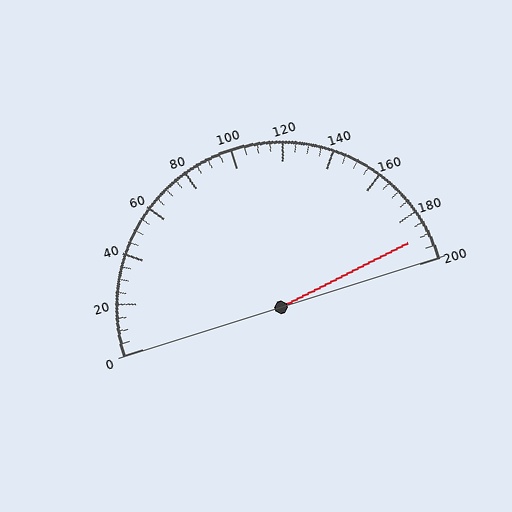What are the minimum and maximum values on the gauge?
The gauge ranges from 0 to 200.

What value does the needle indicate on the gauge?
The needle indicates approximately 190.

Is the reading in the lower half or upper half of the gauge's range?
The reading is in the upper half of the range (0 to 200).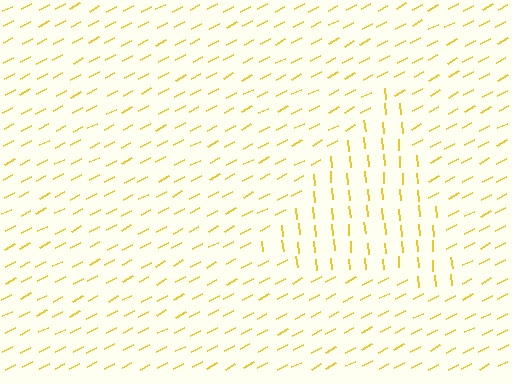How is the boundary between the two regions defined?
The boundary is defined purely by a change in line orientation (approximately 67 degrees difference). All lines are the same color and thickness.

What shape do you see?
I see a triangle.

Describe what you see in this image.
The image is filled with small yellow line segments. A triangle region in the image has lines oriented differently from the surrounding lines, creating a visible texture boundary.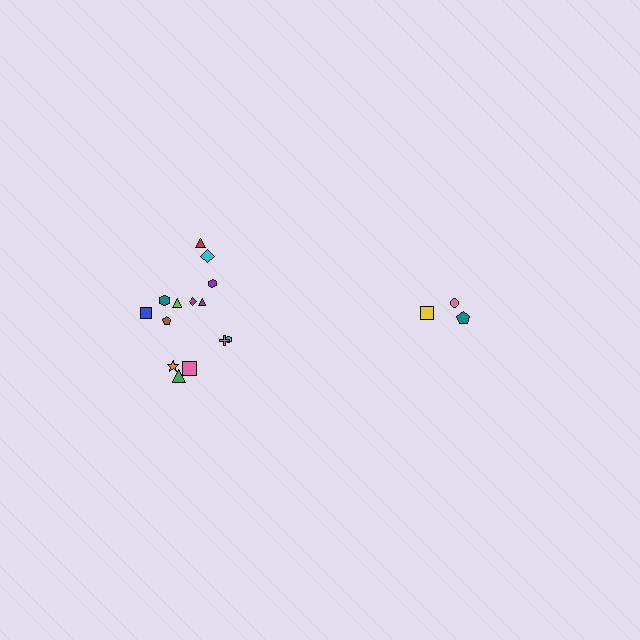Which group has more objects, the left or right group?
The left group.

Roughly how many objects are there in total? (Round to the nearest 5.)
Roughly 20 objects in total.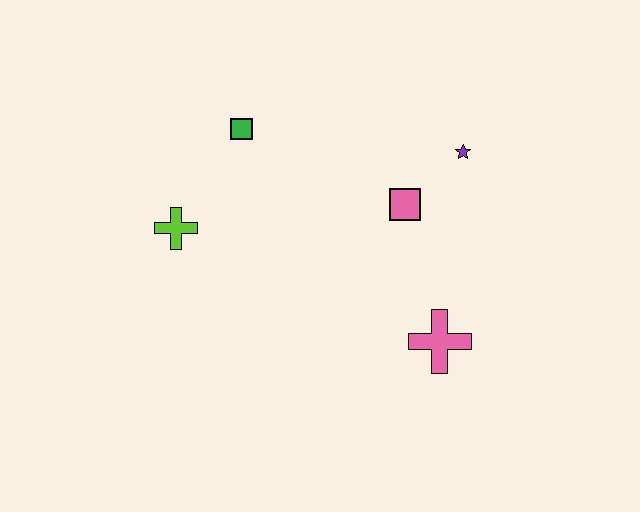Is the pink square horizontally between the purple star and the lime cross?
Yes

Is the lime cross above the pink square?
No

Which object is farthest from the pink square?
The lime cross is farthest from the pink square.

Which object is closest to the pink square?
The purple star is closest to the pink square.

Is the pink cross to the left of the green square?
No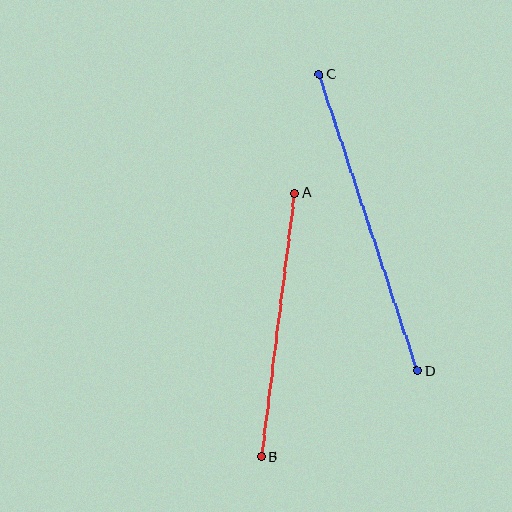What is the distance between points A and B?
The distance is approximately 266 pixels.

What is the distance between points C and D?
The distance is approximately 313 pixels.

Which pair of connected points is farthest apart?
Points C and D are farthest apart.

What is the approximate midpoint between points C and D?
The midpoint is at approximately (368, 223) pixels.